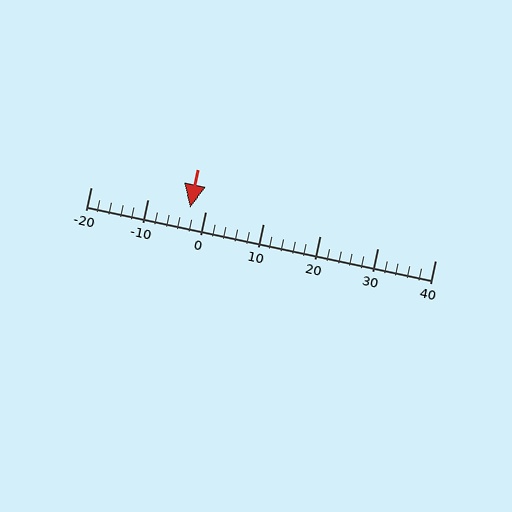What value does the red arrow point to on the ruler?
The red arrow points to approximately -3.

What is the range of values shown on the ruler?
The ruler shows values from -20 to 40.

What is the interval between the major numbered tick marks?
The major tick marks are spaced 10 units apart.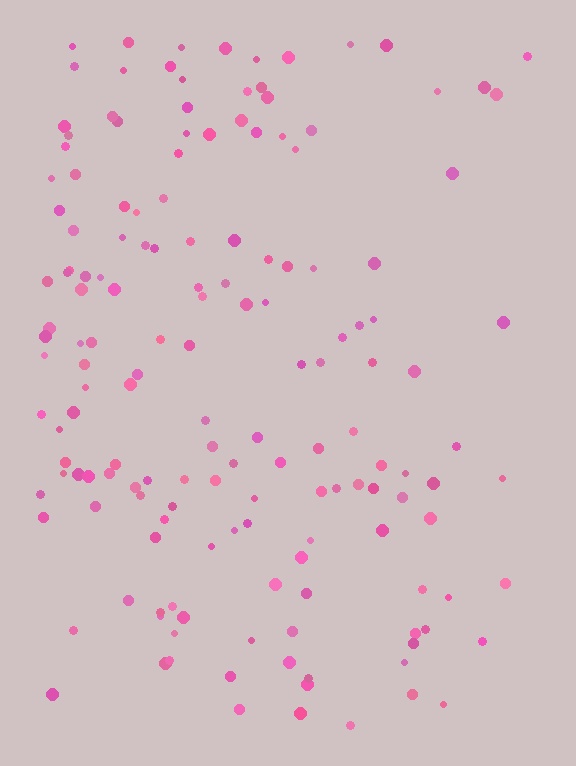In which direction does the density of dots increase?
From right to left, with the left side densest.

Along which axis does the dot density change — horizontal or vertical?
Horizontal.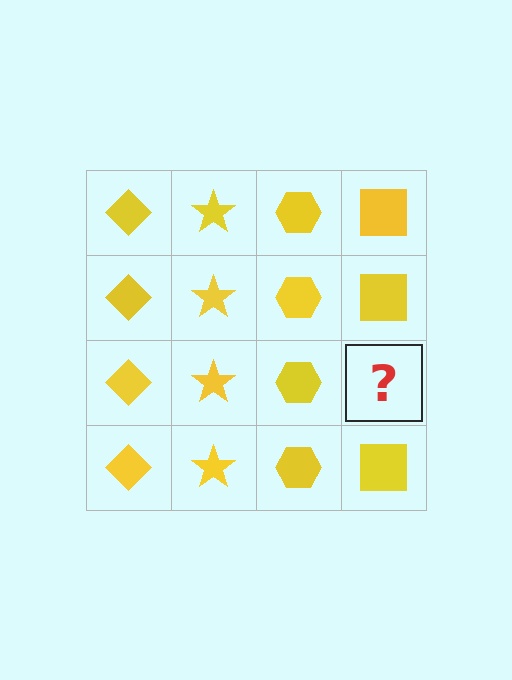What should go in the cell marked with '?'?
The missing cell should contain a yellow square.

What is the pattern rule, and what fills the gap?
The rule is that each column has a consistent shape. The gap should be filled with a yellow square.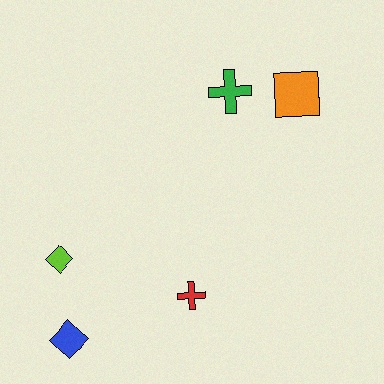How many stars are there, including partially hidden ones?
There are no stars.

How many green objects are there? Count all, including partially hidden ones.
There is 1 green object.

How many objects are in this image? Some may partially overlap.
There are 5 objects.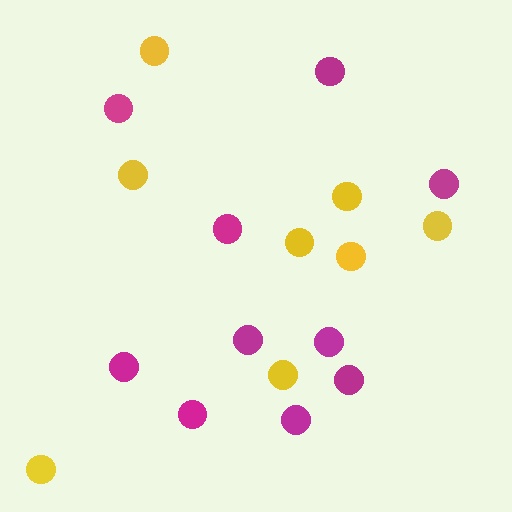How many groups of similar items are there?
There are 2 groups: one group of magenta circles (10) and one group of yellow circles (8).